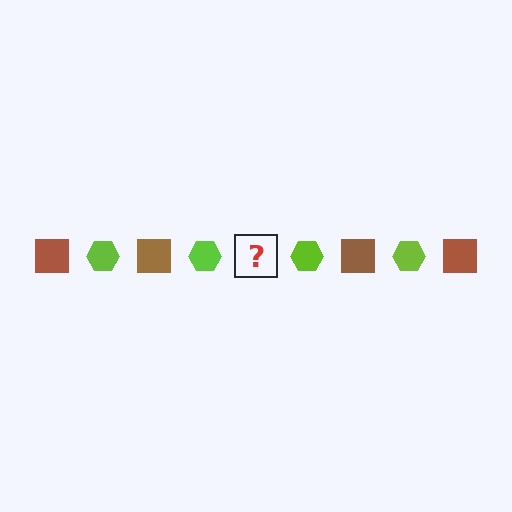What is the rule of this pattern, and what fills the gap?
The rule is that the pattern alternates between brown square and lime hexagon. The gap should be filled with a brown square.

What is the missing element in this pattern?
The missing element is a brown square.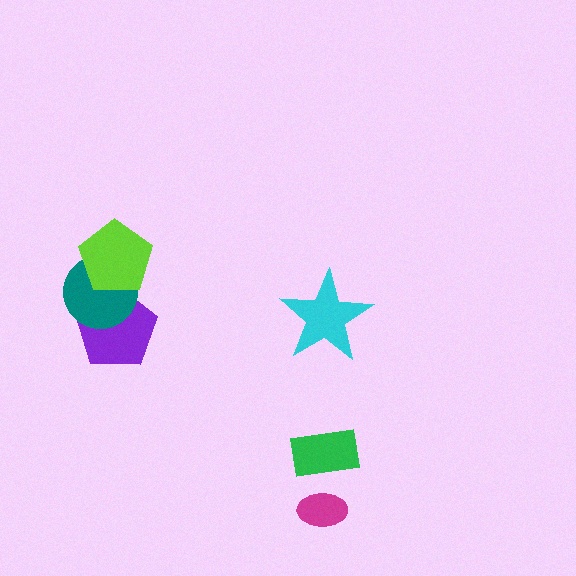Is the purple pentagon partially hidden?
Yes, it is partially covered by another shape.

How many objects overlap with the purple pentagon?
2 objects overlap with the purple pentagon.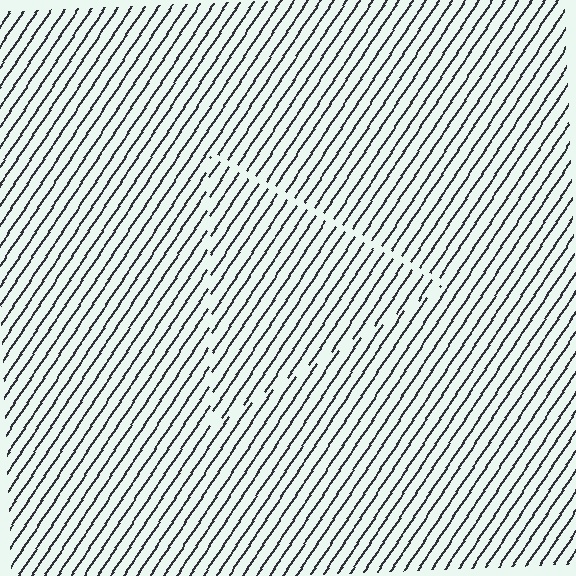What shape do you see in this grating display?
An illusory triangle. The interior of the shape contains the same grating, shifted by half a period — the contour is defined by the phase discontinuity where line-ends from the inner and outer gratings abut.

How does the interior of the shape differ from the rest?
The interior of the shape contains the same grating, shifted by half a period — the contour is defined by the phase discontinuity where line-ends from the inner and outer gratings abut.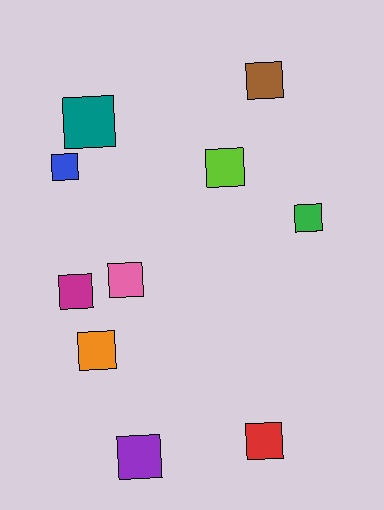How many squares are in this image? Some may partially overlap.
There are 10 squares.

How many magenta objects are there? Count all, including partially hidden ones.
There is 1 magenta object.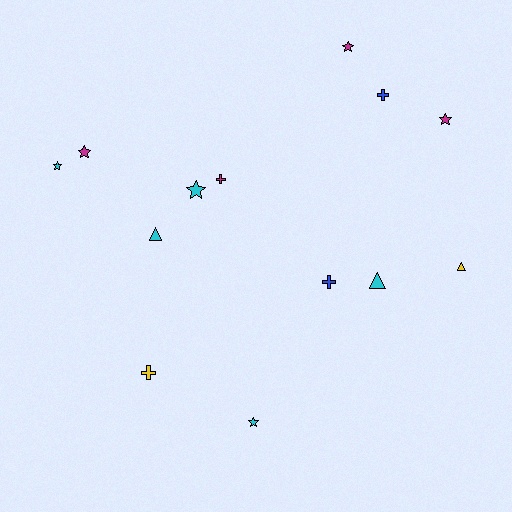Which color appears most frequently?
Cyan, with 5 objects.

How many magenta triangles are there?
There are no magenta triangles.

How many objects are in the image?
There are 13 objects.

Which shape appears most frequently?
Star, with 6 objects.